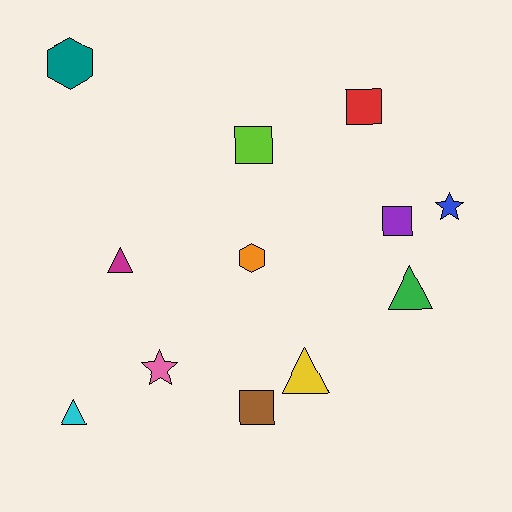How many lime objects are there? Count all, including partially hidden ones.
There is 1 lime object.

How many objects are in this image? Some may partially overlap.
There are 12 objects.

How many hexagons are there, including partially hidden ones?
There are 2 hexagons.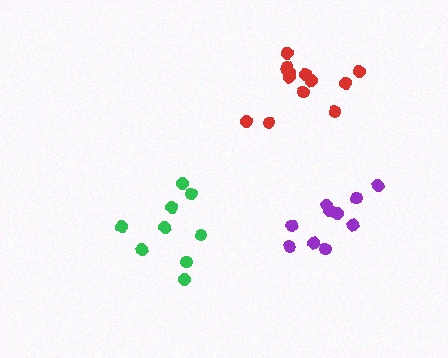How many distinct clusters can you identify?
There are 3 distinct clusters.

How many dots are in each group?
Group 1: 9 dots, Group 2: 13 dots, Group 3: 10 dots (32 total).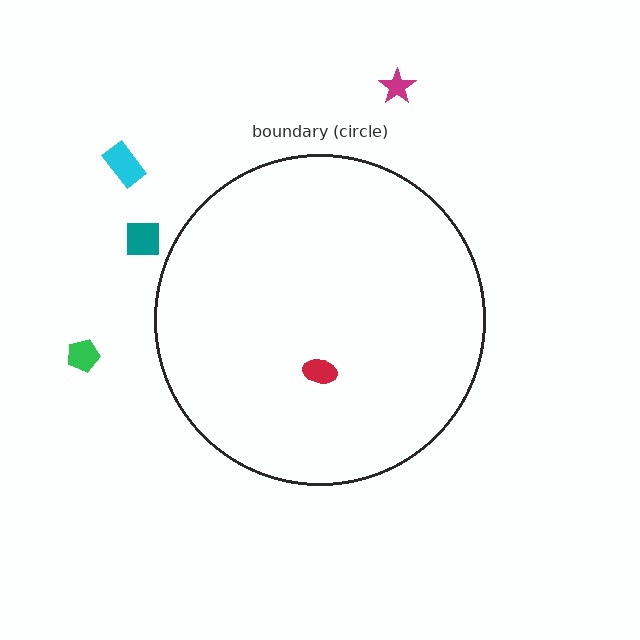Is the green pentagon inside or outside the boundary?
Outside.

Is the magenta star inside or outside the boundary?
Outside.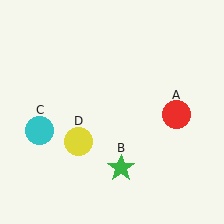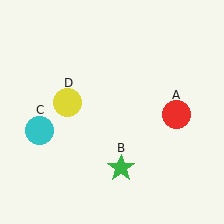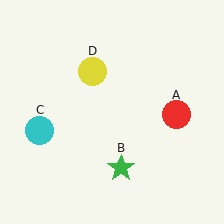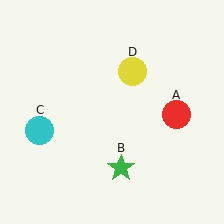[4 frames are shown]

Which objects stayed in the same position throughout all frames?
Red circle (object A) and green star (object B) and cyan circle (object C) remained stationary.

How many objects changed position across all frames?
1 object changed position: yellow circle (object D).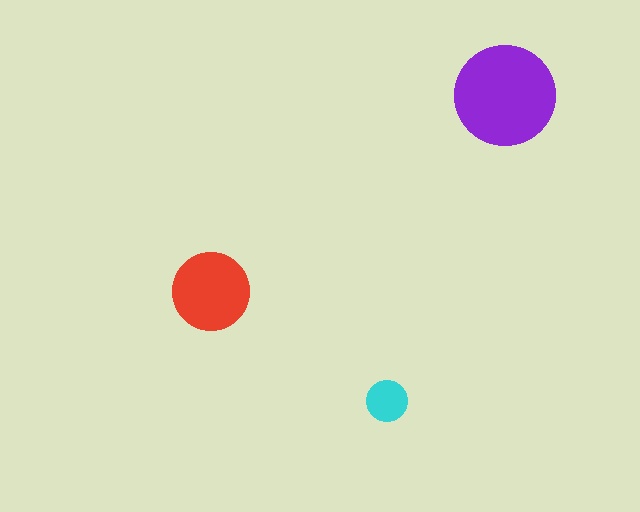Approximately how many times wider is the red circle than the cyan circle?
About 2 times wider.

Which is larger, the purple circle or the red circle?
The purple one.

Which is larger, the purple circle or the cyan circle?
The purple one.